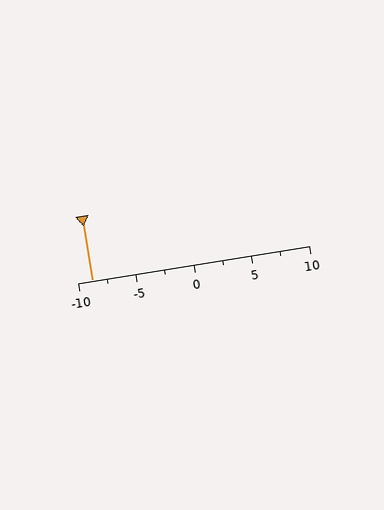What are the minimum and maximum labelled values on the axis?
The axis runs from -10 to 10.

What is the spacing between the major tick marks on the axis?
The major ticks are spaced 5 apart.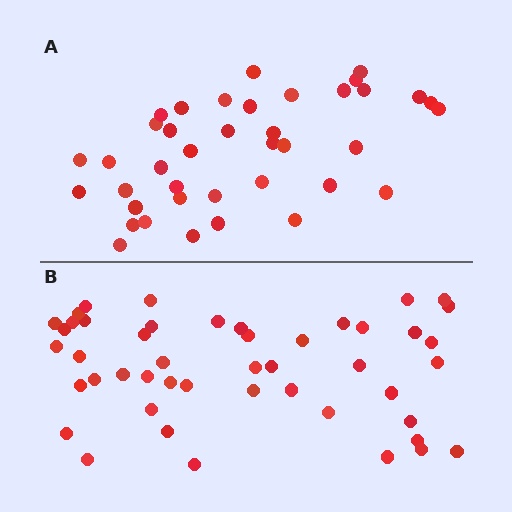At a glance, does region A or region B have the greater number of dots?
Region B (the bottom region) has more dots.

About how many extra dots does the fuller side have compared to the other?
Region B has roughly 8 or so more dots than region A.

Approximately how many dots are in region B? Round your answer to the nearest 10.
About 50 dots. (The exact count is 47, which rounds to 50.)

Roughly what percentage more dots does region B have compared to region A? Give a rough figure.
About 20% more.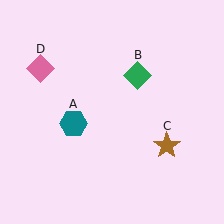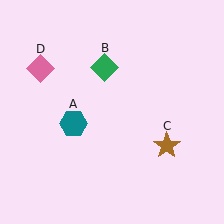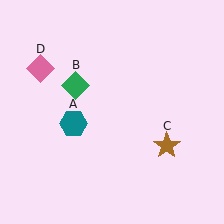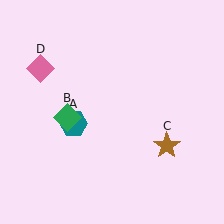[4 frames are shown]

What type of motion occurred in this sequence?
The green diamond (object B) rotated counterclockwise around the center of the scene.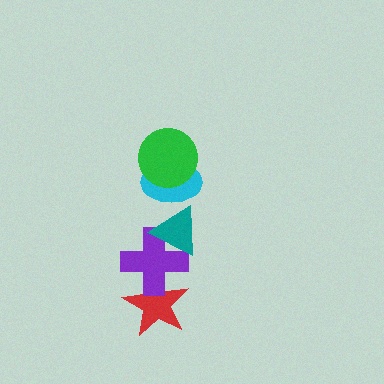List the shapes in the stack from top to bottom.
From top to bottom: the green circle, the cyan ellipse, the teal triangle, the purple cross, the red star.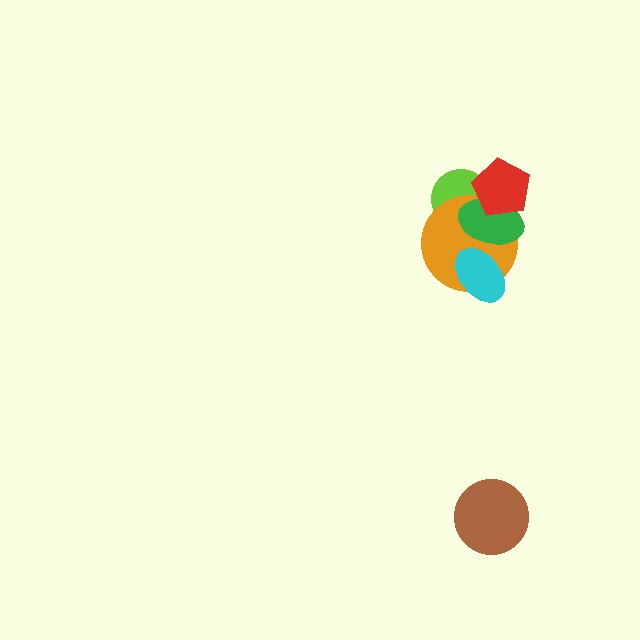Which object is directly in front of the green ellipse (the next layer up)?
The cyan ellipse is directly in front of the green ellipse.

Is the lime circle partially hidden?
Yes, it is partially covered by another shape.